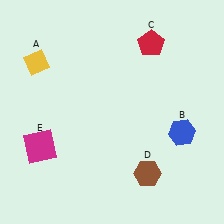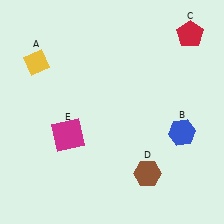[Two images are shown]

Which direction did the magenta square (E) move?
The magenta square (E) moved right.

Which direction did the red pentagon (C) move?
The red pentagon (C) moved right.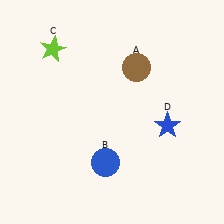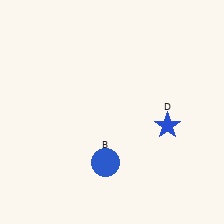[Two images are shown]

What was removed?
The lime star (C), the brown circle (A) were removed in Image 2.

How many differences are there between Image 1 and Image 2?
There are 2 differences between the two images.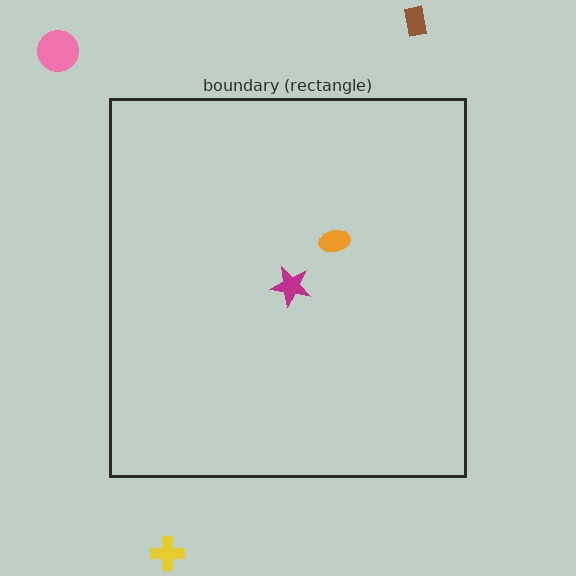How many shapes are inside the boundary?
2 inside, 3 outside.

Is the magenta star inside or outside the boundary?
Inside.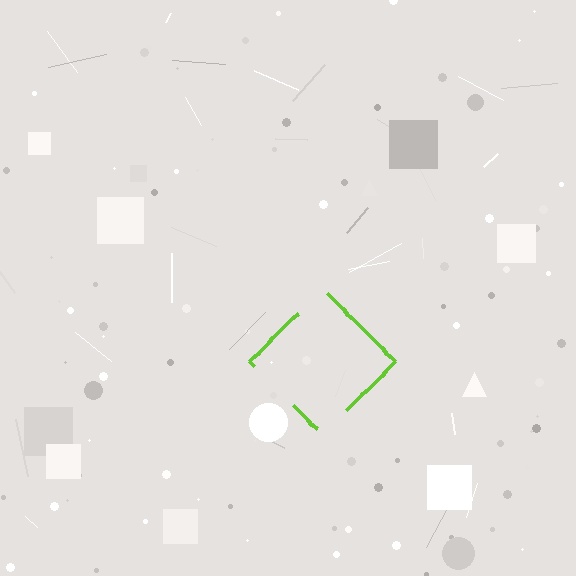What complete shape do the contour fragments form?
The contour fragments form a diamond.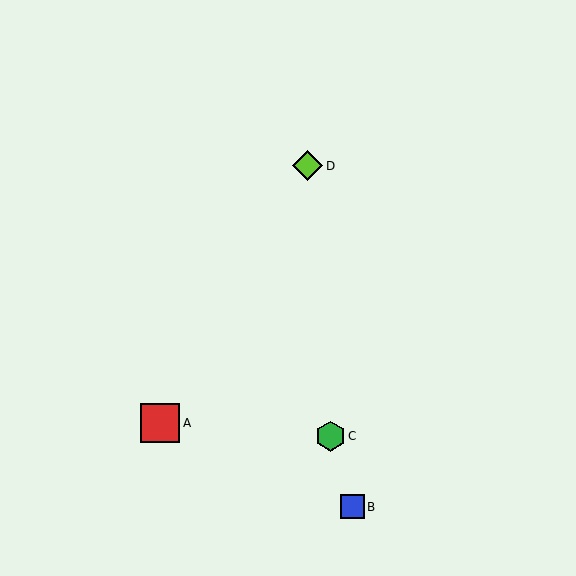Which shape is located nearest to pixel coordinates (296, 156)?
The lime diamond (labeled D) at (308, 166) is nearest to that location.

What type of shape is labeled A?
Shape A is a red square.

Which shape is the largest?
The red square (labeled A) is the largest.